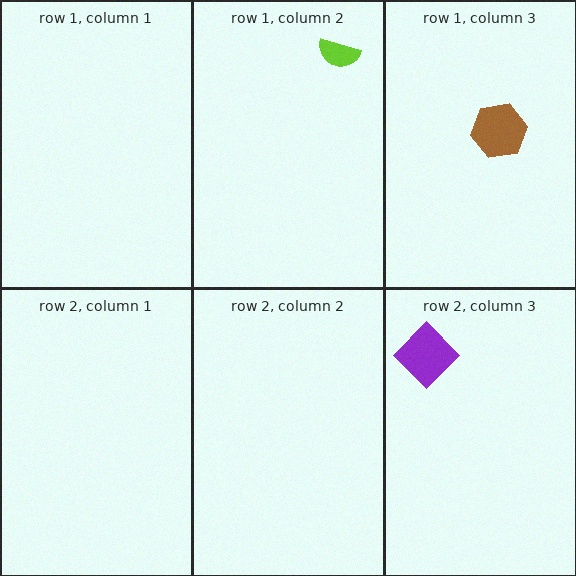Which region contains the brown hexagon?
The row 1, column 3 region.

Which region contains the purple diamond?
The row 2, column 3 region.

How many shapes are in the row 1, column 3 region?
1.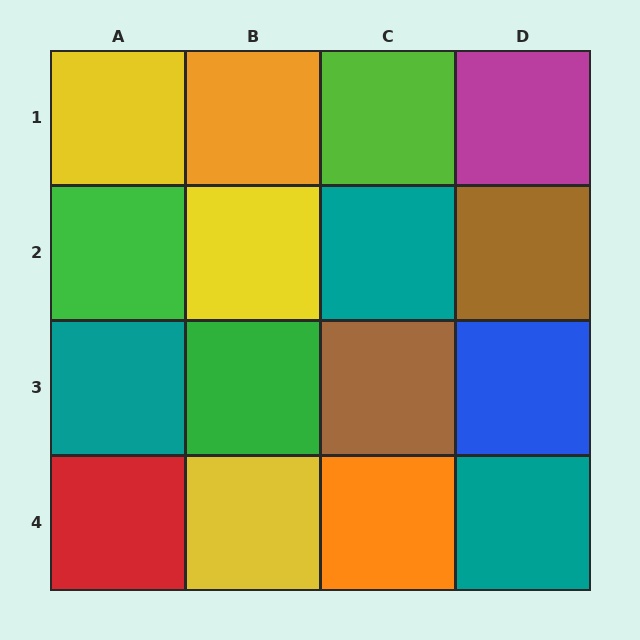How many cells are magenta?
1 cell is magenta.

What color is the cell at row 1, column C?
Lime.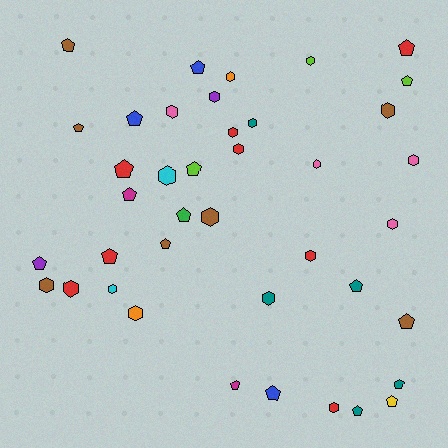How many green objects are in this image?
There is 1 green object.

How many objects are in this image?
There are 40 objects.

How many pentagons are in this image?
There are 20 pentagons.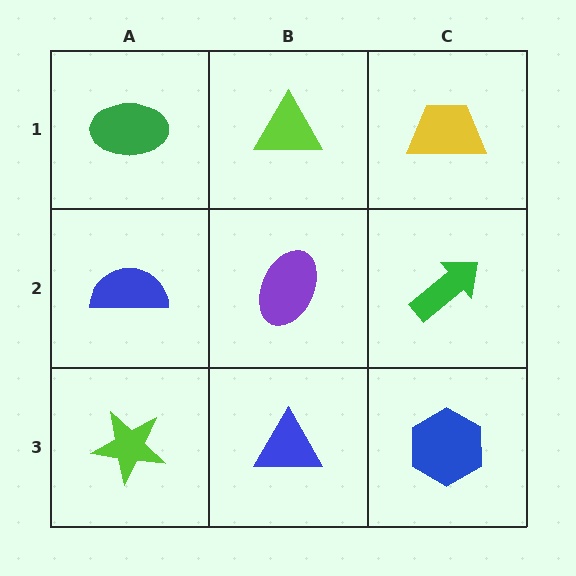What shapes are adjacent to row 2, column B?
A lime triangle (row 1, column B), a blue triangle (row 3, column B), a blue semicircle (row 2, column A), a green arrow (row 2, column C).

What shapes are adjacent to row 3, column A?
A blue semicircle (row 2, column A), a blue triangle (row 3, column B).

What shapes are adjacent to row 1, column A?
A blue semicircle (row 2, column A), a lime triangle (row 1, column B).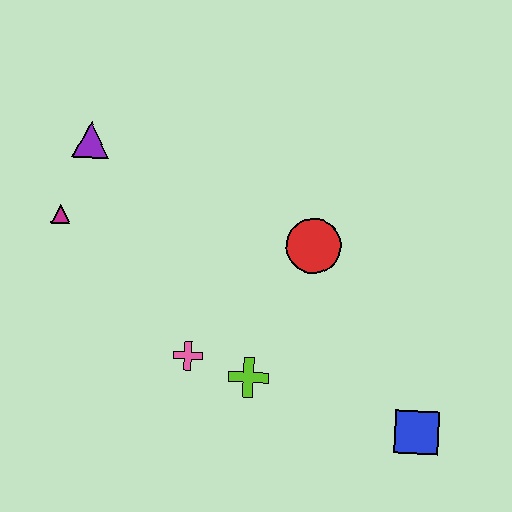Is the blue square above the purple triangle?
No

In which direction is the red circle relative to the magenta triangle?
The red circle is to the right of the magenta triangle.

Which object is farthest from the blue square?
The purple triangle is farthest from the blue square.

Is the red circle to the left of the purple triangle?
No